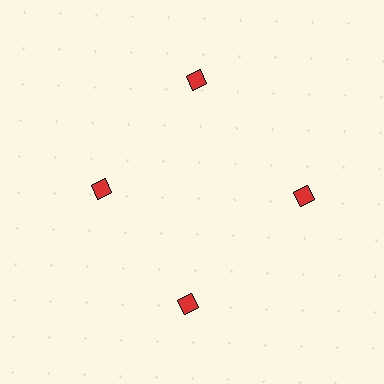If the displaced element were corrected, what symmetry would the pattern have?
It would have 4-fold rotational symmetry — the pattern would map onto itself every 90 degrees.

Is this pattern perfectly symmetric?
No. The 4 red diamonds are arranged in a ring, but one element near the 9 o'clock position is pulled inward toward the center, breaking the 4-fold rotational symmetry.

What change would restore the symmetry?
The symmetry would be restored by moving it outward, back onto the ring so that all 4 diamonds sit at equal angles and equal distance from the center.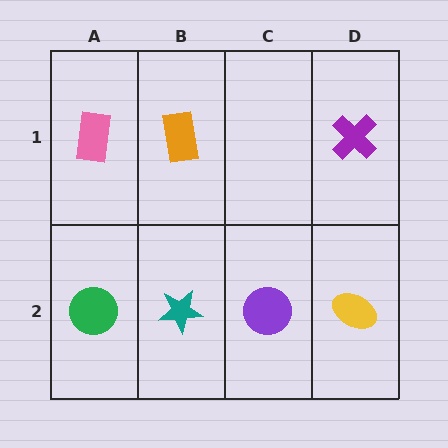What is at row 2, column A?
A green circle.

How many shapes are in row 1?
3 shapes.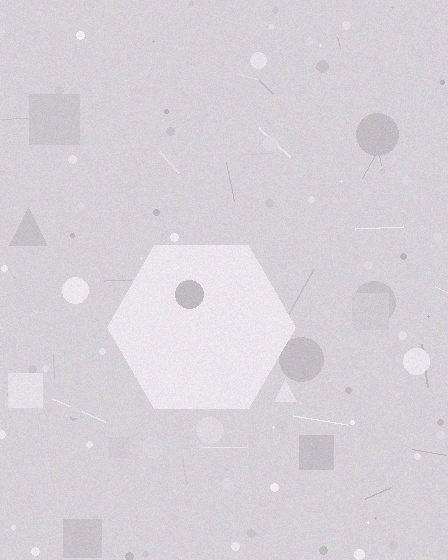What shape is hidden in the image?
A hexagon is hidden in the image.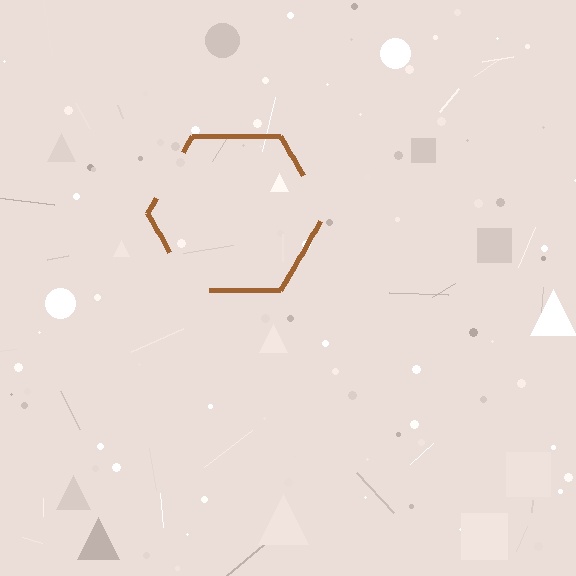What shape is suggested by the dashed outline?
The dashed outline suggests a hexagon.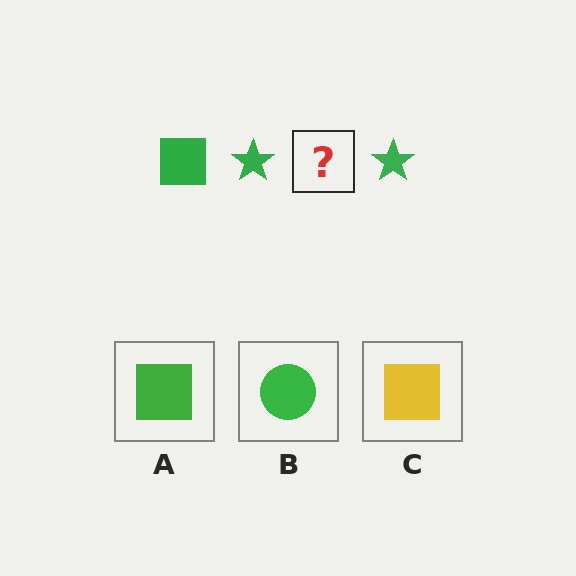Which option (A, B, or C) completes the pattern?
A.